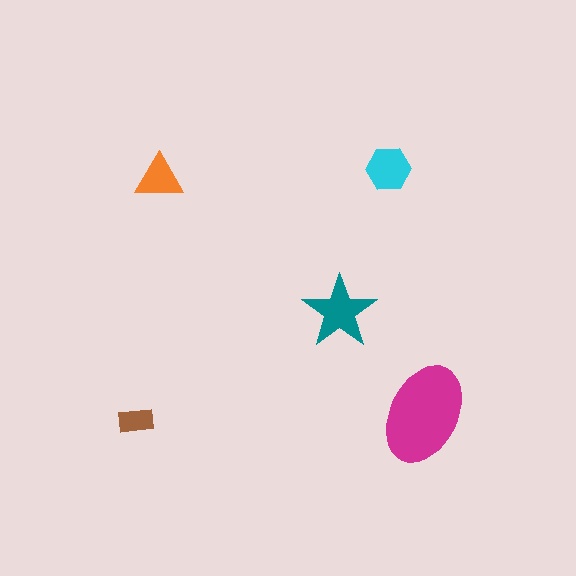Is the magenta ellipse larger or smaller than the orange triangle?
Larger.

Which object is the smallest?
The brown rectangle.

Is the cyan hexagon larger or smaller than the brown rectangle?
Larger.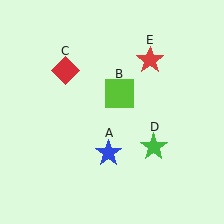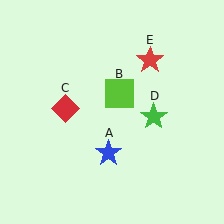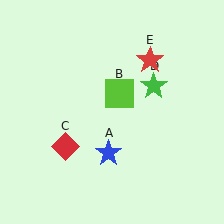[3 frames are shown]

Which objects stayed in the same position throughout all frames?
Blue star (object A) and lime square (object B) and red star (object E) remained stationary.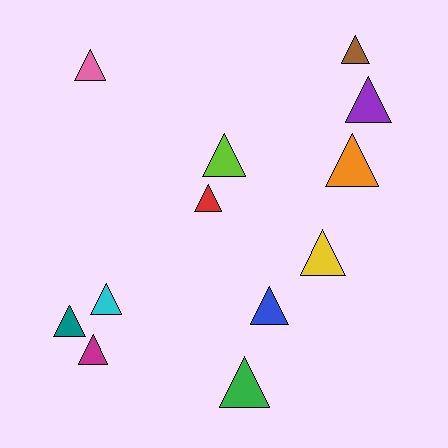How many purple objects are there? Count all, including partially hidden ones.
There is 1 purple object.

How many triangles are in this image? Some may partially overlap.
There are 12 triangles.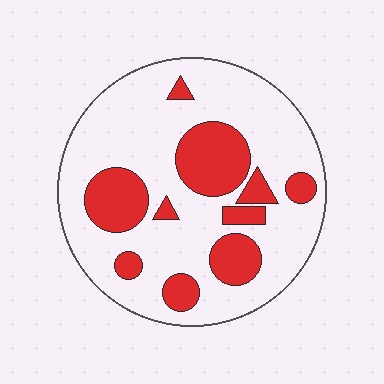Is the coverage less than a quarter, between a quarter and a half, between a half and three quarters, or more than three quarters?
Between a quarter and a half.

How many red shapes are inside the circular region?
10.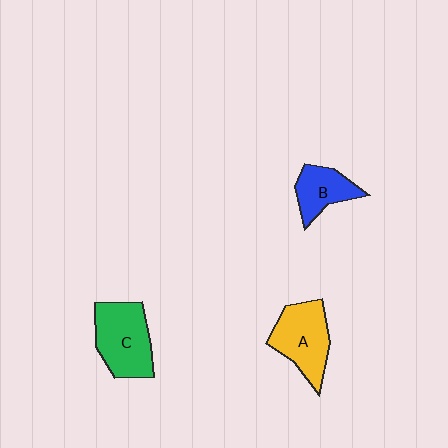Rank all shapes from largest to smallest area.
From largest to smallest: C (green), A (yellow), B (blue).